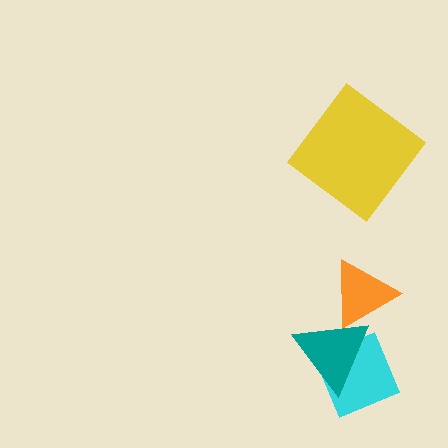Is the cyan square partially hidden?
Yes, it is partially covered by another shape.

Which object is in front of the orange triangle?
The teal triangle is in front of the orange triangle.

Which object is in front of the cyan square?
The teal triangle is in front of the cyan square.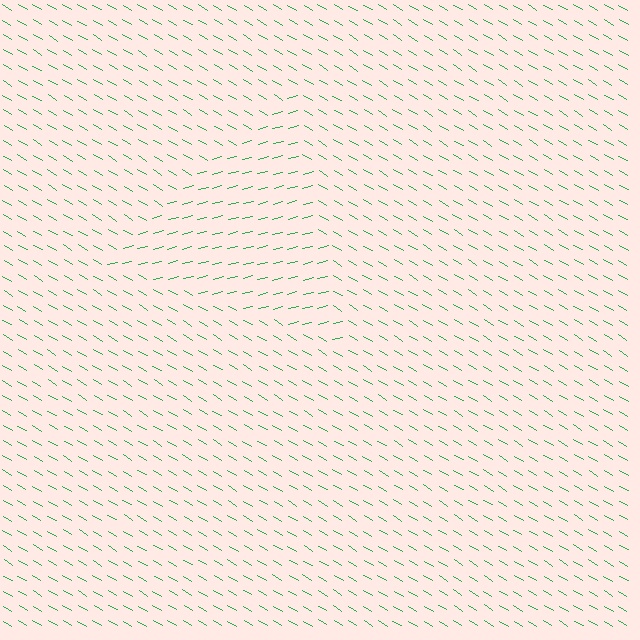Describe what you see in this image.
The image is filled with small green line segments. A triangle region in the image has lines oriented differently from the surrounding lines, creating a visible texture boundary.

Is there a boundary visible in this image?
Yes, there is a texture boundary formed by a change in line orientation.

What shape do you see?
I see a triangle.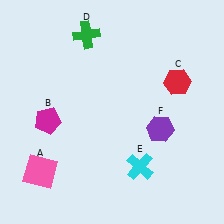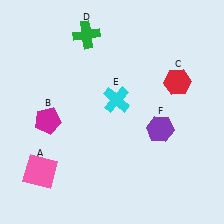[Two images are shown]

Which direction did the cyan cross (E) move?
The cyan cross (E) moved up.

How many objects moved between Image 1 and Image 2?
1 object moved between the two images.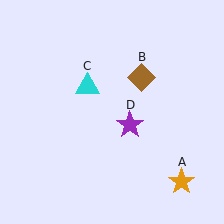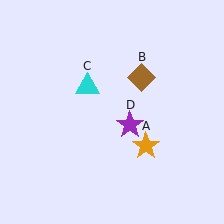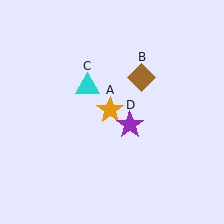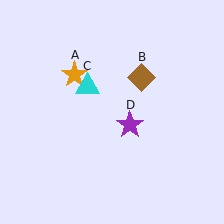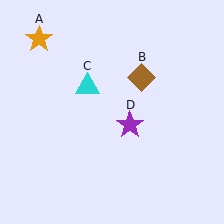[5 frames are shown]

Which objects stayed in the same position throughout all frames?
Brown diamond (object B) and cyan triangle (object C) and purple star (object D) remained stationary.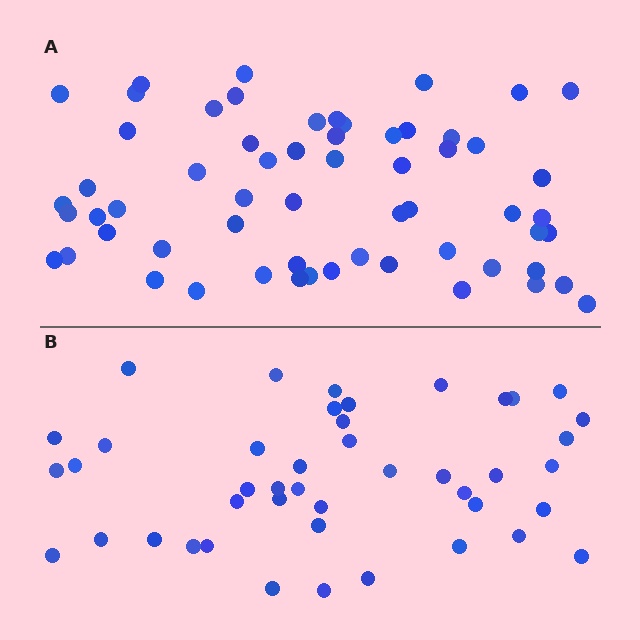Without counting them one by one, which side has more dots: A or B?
Region A (the top region) has more dots.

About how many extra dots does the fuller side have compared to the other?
Region A has approximately 15 more dots than region B.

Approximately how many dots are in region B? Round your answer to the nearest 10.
About 40 dots. (The exact count is 44, which rounds to 40.)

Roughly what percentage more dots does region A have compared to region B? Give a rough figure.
About 35% more.